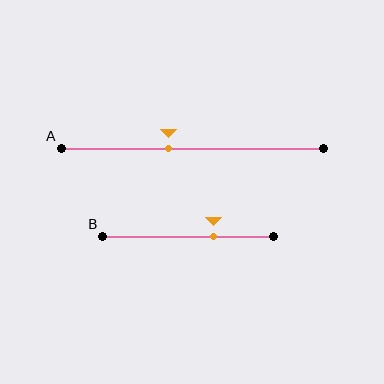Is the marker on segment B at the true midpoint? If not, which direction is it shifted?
No, the marker on segment B is shifted to the right by about 15% of the segment length.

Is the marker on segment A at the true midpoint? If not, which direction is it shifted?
No, the marker on segment A is shifted to the left by about 9% of the segment length.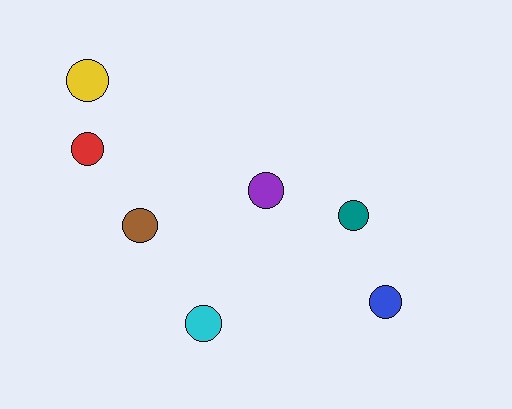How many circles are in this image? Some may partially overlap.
There are 7 circles.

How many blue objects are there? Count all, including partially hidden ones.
There is 1 blue object.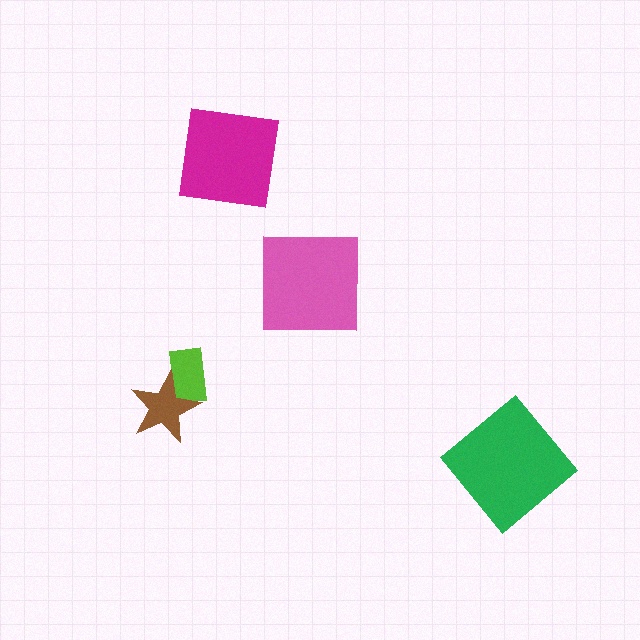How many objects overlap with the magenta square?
0 objects overlap with the magenta square.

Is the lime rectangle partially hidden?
Yes, it is partially covered by another shape.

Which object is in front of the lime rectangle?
The brown star is in front of the lime rectangle.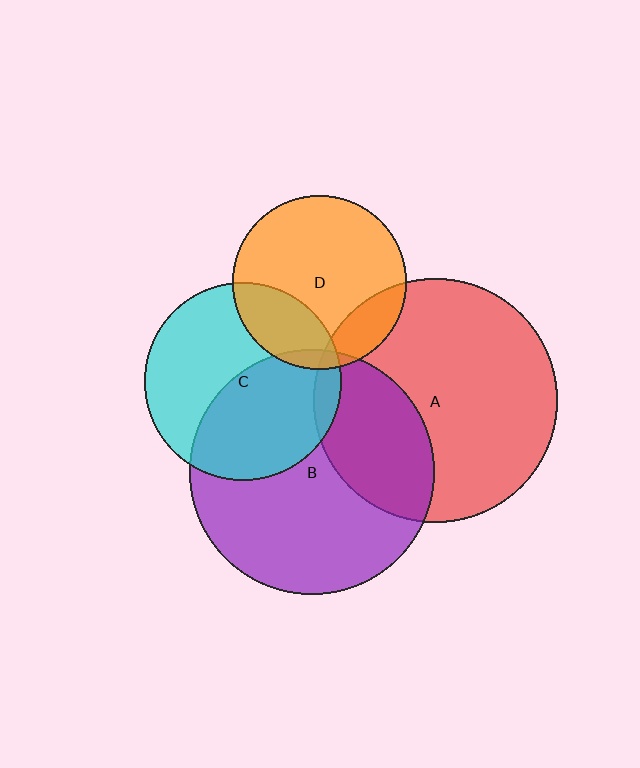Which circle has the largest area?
Circle B (purple).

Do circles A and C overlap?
Yes.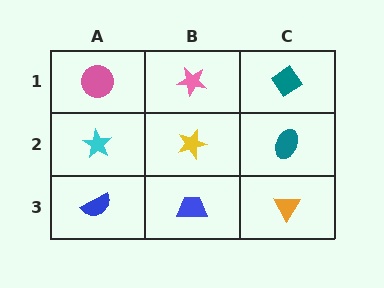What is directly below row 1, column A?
A cyan star.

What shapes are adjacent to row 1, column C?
A teal ellipse (row 2, column C), a pink star (row 1, column B).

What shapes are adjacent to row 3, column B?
A yellow star (row 2, column B), a blue semicircle (row 3, column A), an orange triangle (row 3, column C).